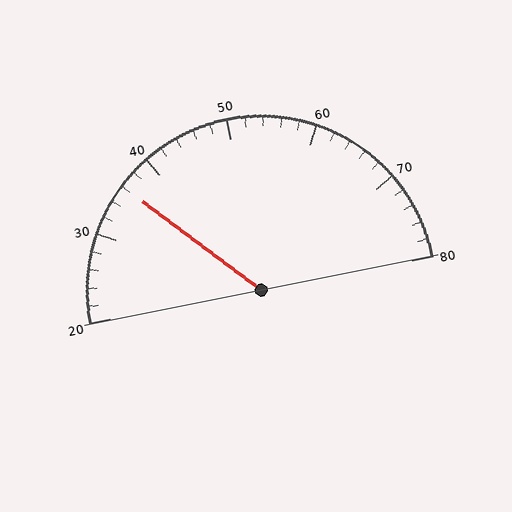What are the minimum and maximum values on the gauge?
The gauge ranges from 20 to 80.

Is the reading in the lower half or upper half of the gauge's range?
The reading is in the lower half of the range (20 to 80).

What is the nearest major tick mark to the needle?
The nearest major tick mark is 40.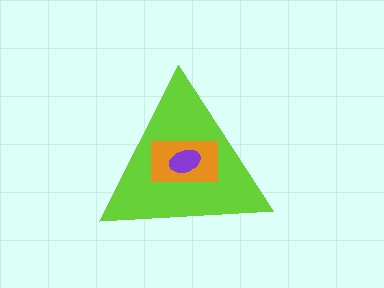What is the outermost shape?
The lime triangle.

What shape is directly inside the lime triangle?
The orange rectangle.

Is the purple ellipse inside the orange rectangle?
Yes.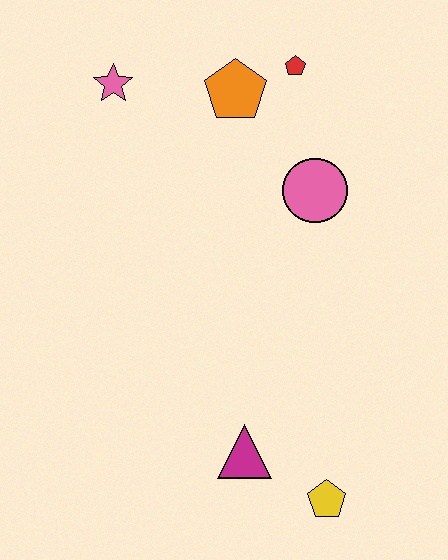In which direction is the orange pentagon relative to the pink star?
The orange pentagon is to the right of the pink star.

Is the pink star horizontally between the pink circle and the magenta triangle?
No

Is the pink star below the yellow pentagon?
No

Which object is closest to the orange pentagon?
The red pentagon is closest to the orange pentagon.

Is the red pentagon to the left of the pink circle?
Yes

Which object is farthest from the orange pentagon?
The yellow pentagon is farthest from the orange pentagon.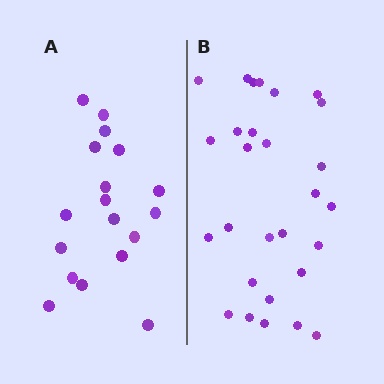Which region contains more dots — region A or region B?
Region B (the right region) has more dots.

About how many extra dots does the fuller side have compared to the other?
Region B has roughly 10 or so more dots than region A.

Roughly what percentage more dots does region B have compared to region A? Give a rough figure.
About 55% more.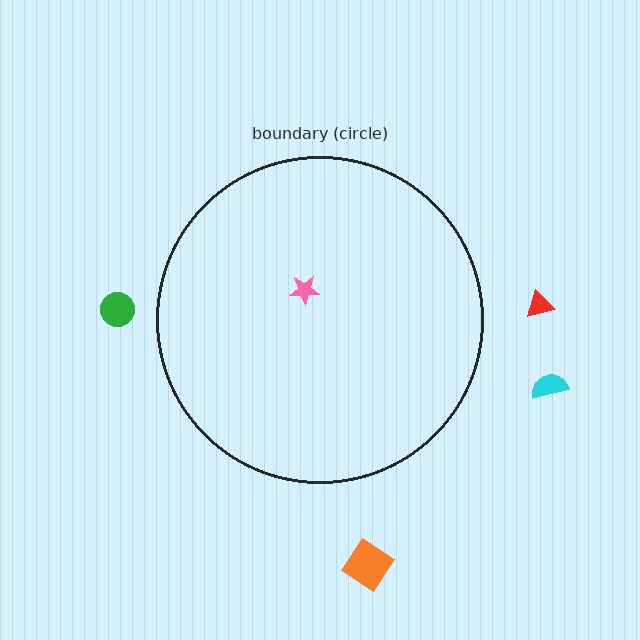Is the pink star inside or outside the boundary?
Inside.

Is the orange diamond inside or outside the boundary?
Outside.